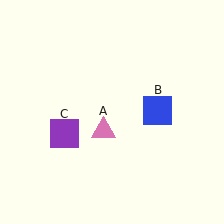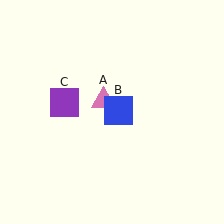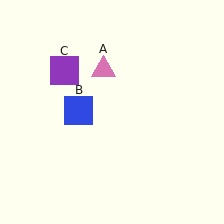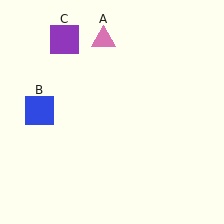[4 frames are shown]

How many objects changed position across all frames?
3 objects changed position: pink triangle (object A), blue square (object B), purple square (object C).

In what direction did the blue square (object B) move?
The blue square (object B) moved left.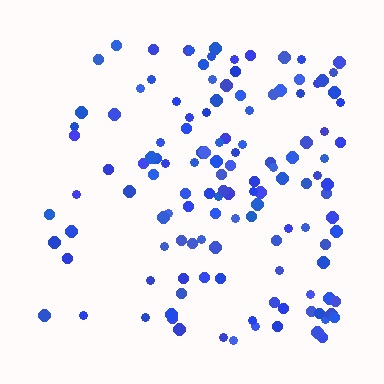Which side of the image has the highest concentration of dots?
The right.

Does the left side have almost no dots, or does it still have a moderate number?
Still a moderate number, just noticeably fewer than the right.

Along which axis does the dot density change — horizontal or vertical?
Horizontal.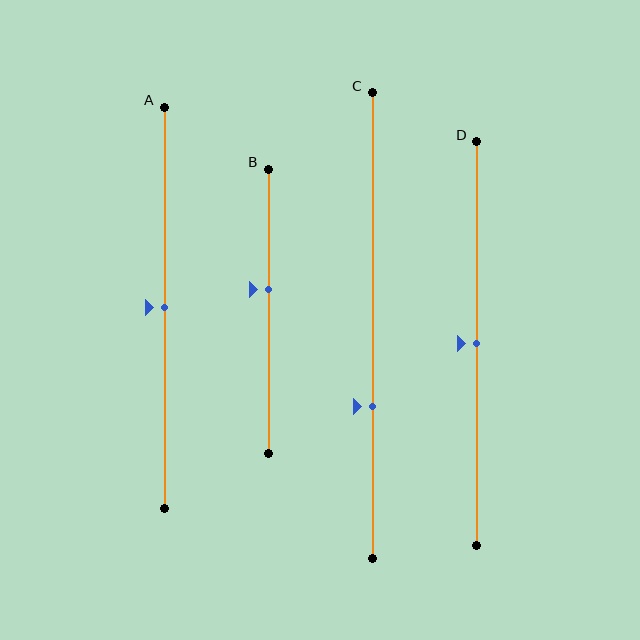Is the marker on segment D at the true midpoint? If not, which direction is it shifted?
Yes, the marker on segment D is at the true midpoint.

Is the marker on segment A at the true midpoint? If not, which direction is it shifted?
Yes, the marker on segment A is at the true midpoint.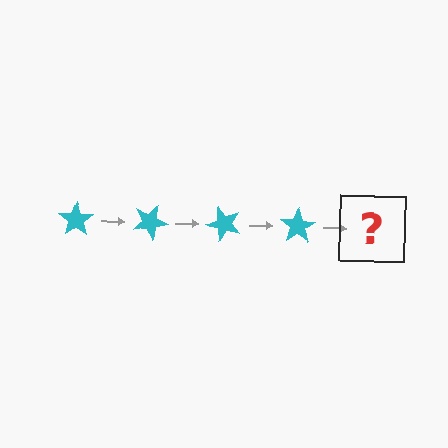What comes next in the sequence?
The next element should be a cyan star rotated 100 degrees.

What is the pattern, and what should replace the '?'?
The pattern is that the star rotates 25 degrees each step. The '?' should be a cyan star rotated 100 degrees.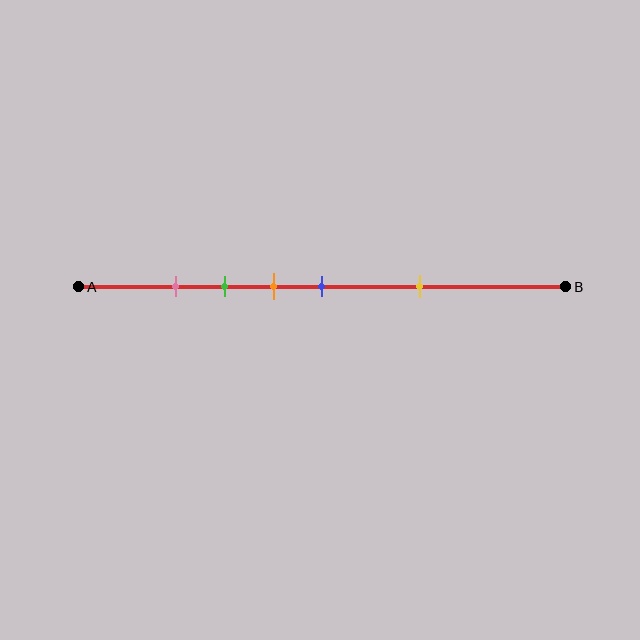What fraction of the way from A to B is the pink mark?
The pink mark is approximately 20% (0.2) of the way from A to B.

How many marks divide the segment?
There are 5 marks dividing the segment.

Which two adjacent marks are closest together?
The pink and green marks are the closest adjacent pair.